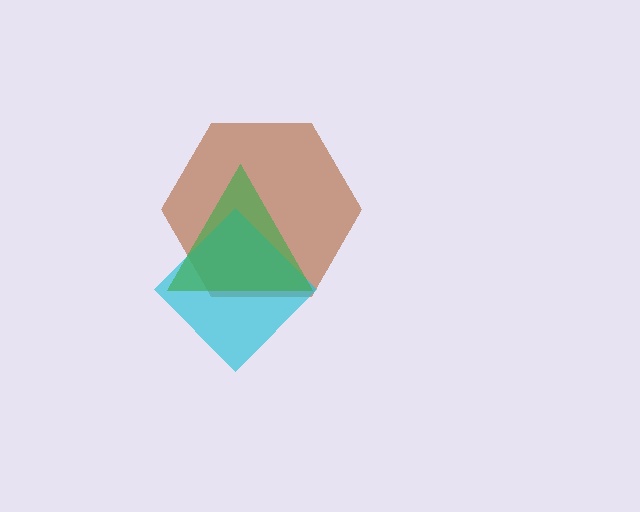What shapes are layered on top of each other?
The layered shapes are: a brown hexagon, a cyan diamond, a green triangle.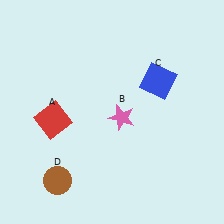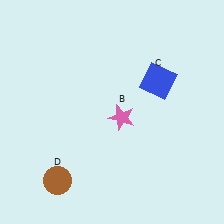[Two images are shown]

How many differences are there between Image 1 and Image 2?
There is 1 difference between the two images.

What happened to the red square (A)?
The red square (A) was removed in Image 2. It was in the bottom-left area of Image 1.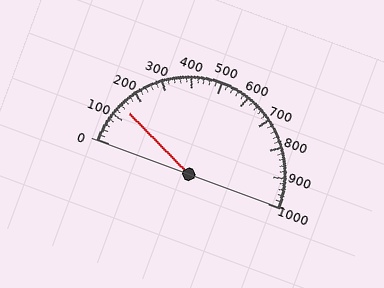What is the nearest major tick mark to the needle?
The nearest major tick mark is 100.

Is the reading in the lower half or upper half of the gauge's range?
The reading is in the lower half of the range (0 to 1000).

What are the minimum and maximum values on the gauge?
The gauge ranges from 0 to 1000.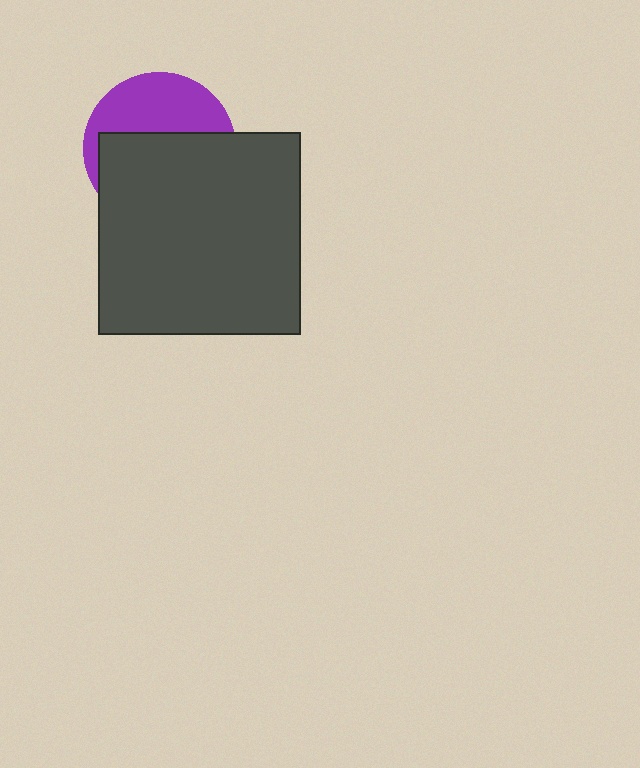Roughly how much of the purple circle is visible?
A small part of it is visible (roughly 40%).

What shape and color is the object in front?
The object in front is a dark gray square.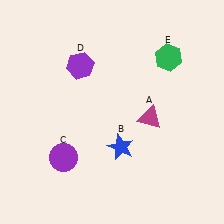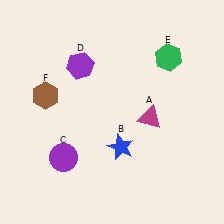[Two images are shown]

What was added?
A brown hexagon (F) was added in Image 2.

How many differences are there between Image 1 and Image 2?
There is 1 difference between the two images.